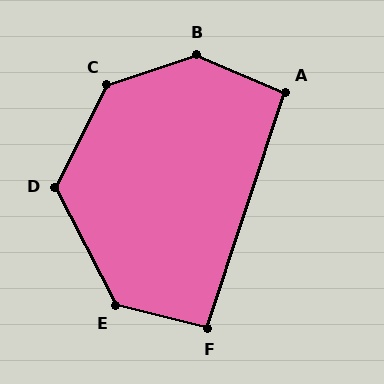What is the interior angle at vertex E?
Approximately 131 degrees (obtuse).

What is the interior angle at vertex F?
Approximately 95 degrees (approximately right).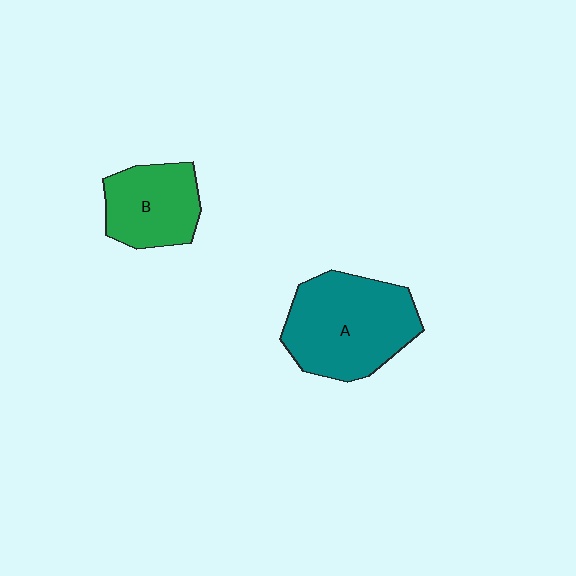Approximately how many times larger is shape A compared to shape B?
Approximately 1.6 times.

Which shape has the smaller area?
Shape B (green).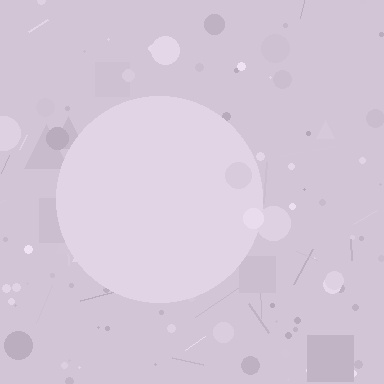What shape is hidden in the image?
A circle is hidden in the image.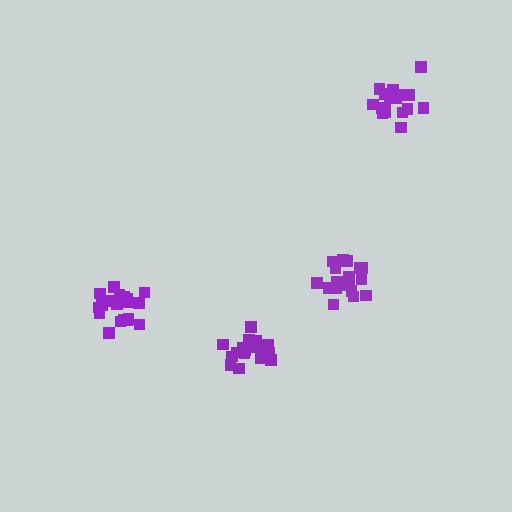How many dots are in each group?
Group 1: 17 dots, Group 2: 20 dots, Group 3: 20 dots, Group 4: 19 dots (76 total).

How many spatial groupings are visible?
There are 4 spatial groupings.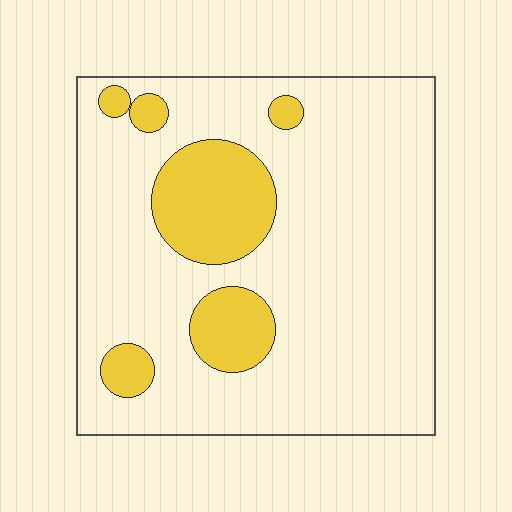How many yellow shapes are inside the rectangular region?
6.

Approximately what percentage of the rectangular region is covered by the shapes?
Approximately 20%.